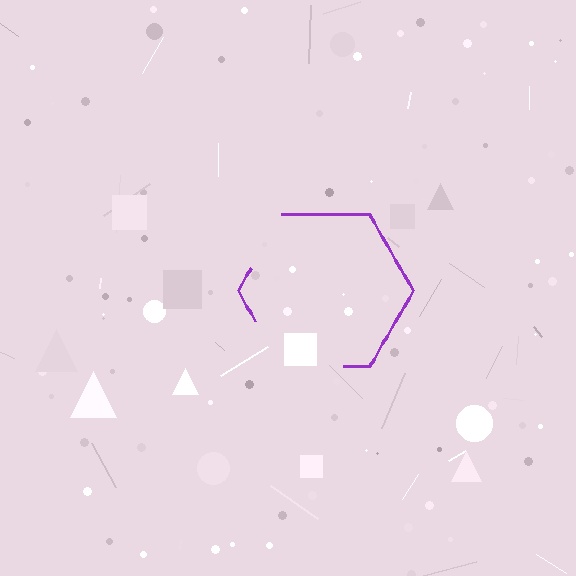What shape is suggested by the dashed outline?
The dashed outline suggests a hexagon.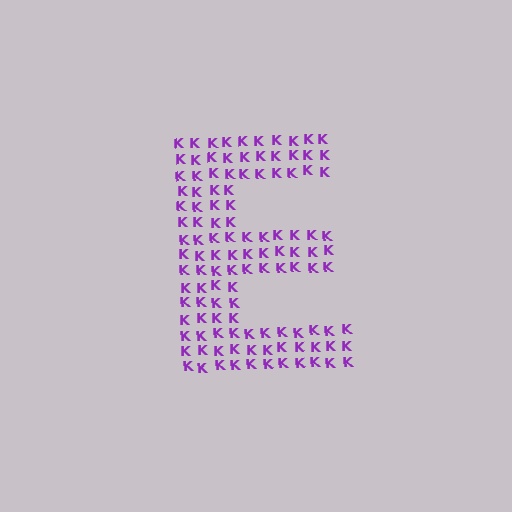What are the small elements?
The small elements are letter K's.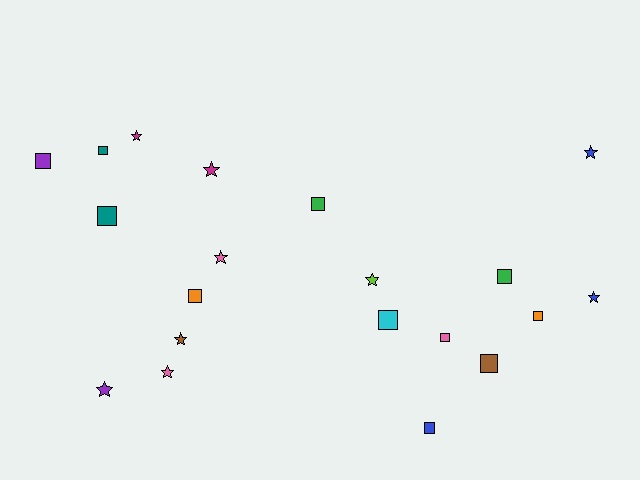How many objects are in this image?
There are 20 objects.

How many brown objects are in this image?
There are 2 brown objects.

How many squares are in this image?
There are 11 squares.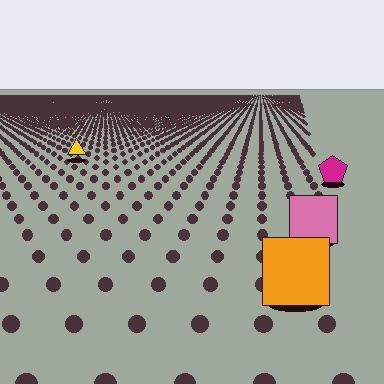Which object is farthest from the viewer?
The yellow triangle is farthest from the viewer. It appears smaller and the ground texture around it is denser.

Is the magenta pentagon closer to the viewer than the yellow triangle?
Yes. The magenta pentagon is closer — you can tell from the texture gradient: the ground texture is coarser near it.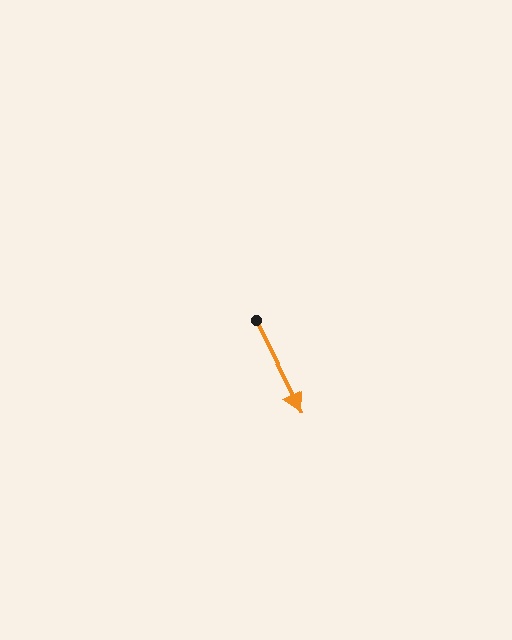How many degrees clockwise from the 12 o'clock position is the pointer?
Approximately 154 degrees.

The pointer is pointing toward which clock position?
Roughly 5 o'clock.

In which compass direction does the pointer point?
Southeast.